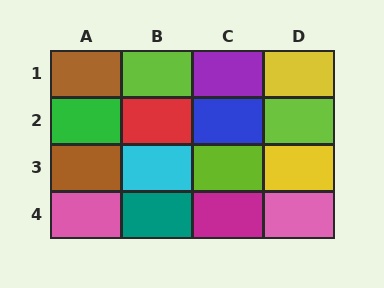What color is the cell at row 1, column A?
Brown.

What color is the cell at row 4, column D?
Pink.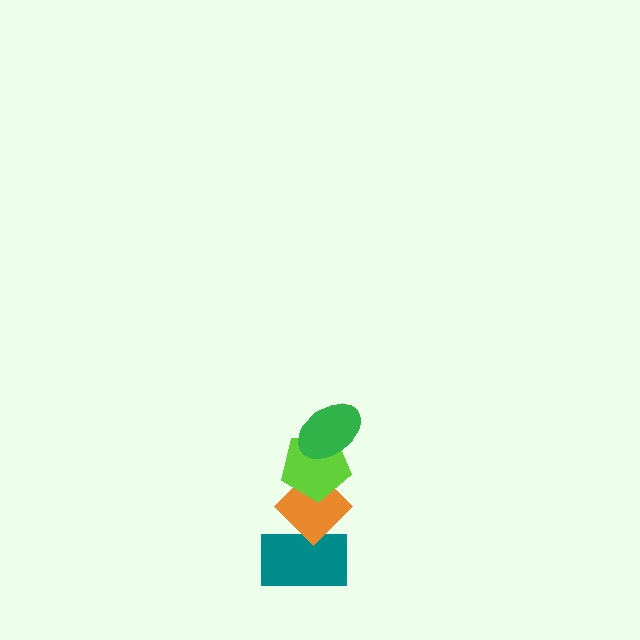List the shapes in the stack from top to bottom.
From top to bottom: the green ellipse, the lime pentagon, the orange diamond, the teal rectangle.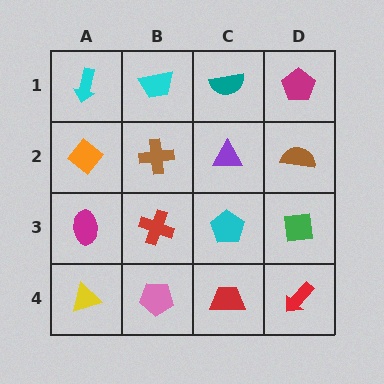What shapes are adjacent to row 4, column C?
A cyan pentagon (row 3, column C), a pink pentagon (row 4, column B), a red arrow (row 4, column D).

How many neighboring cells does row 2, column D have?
3.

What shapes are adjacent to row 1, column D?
A brown semicircle (row 2, column D), a teal semicircle (row 1, column C).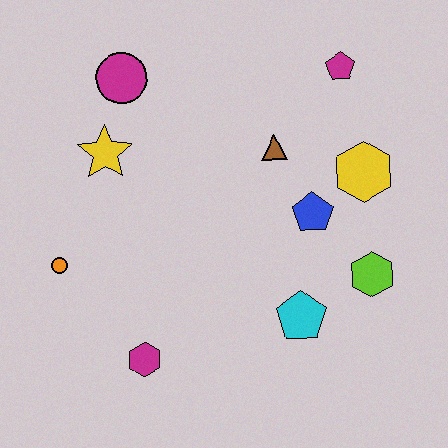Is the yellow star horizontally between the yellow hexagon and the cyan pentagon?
No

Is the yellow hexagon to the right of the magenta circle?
Yes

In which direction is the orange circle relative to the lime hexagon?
The orange circle is to the left of the lime hexagon.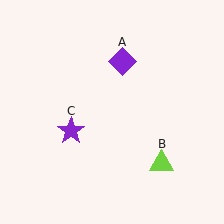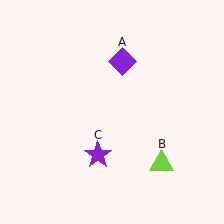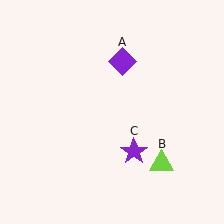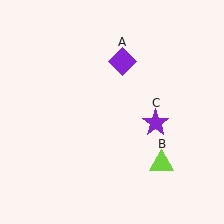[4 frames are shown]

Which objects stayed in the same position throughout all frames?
Purple diamond (object A) and lime triangle (object B) remained stationary.